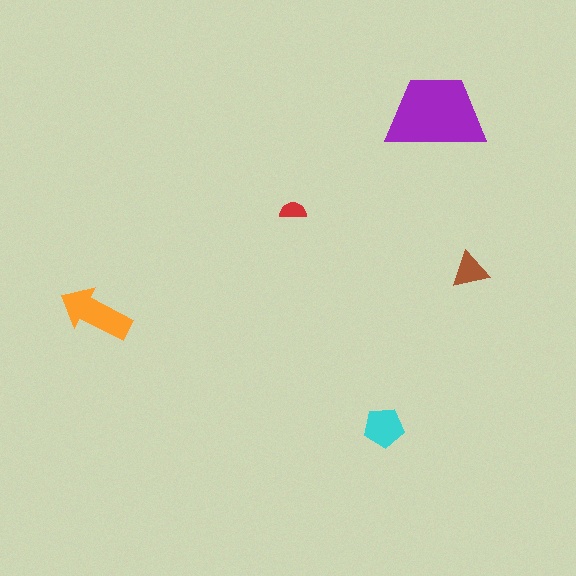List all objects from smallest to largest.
The red semicircle, the brown triangle, the cyan pentagon, the orange arrow, the purple trapezoid.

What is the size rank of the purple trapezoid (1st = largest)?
1st.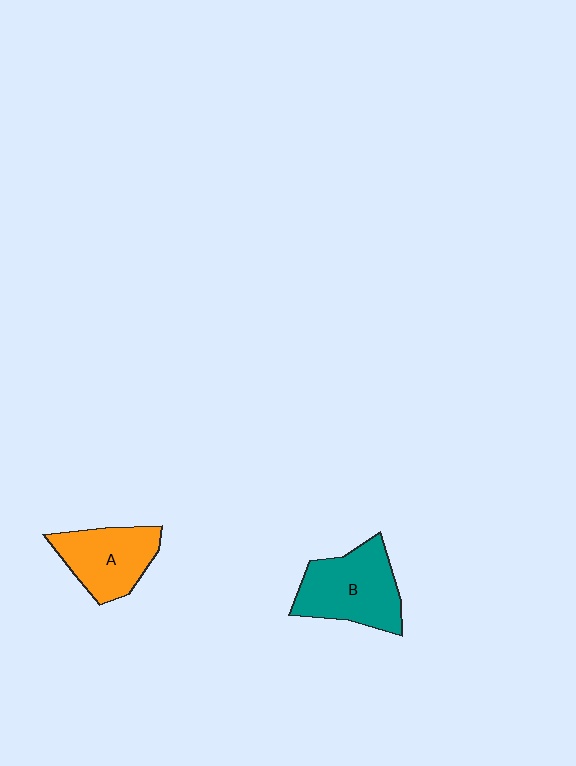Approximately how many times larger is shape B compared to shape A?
Approximately 1.2 times.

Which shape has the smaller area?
Shape A (orange).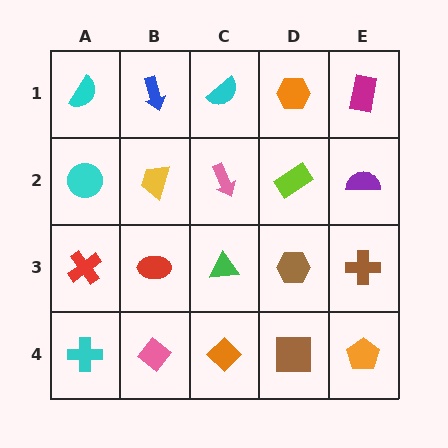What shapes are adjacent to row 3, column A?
A cyan circle (row 2, column A), a cyan cross (row 4, column A), a red ellipse (row 3, column B).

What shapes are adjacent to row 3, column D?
A lime rectangle (row 2, column D), a brown square (row 4, column D), a green triangle (row 3, column C), a brown cross (row 3, column E).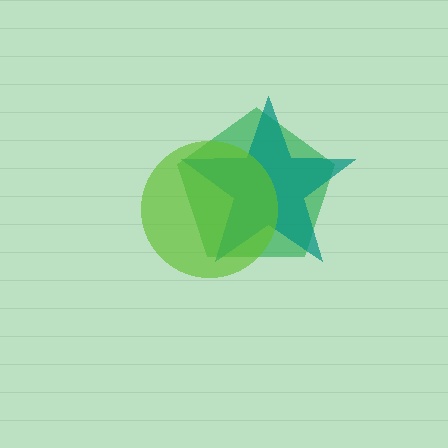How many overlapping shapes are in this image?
There are 3 overlapping shapes in the image.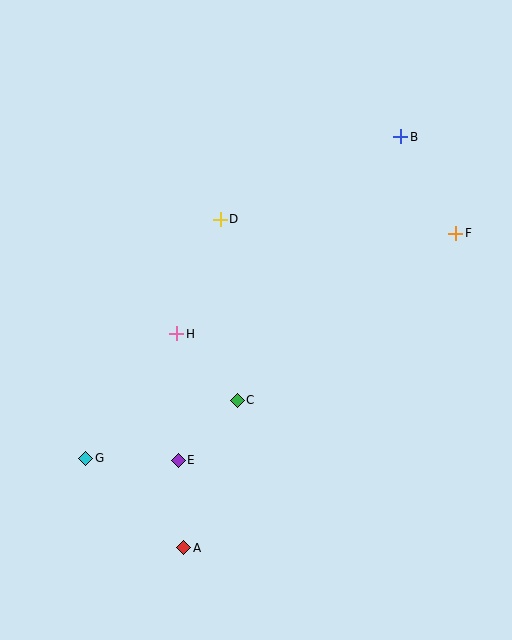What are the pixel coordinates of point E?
Point E is at (178, 460).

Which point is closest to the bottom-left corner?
Point G is closest to the bottom-left corner.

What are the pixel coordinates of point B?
Point B is at (401, 137).